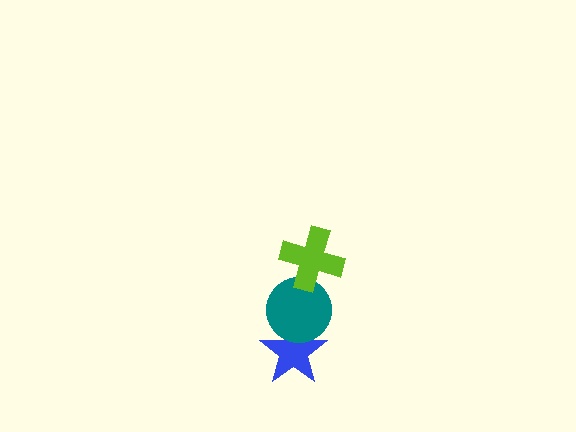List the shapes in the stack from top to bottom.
From top to bottom: the lime cross, the teal circle, the blue star.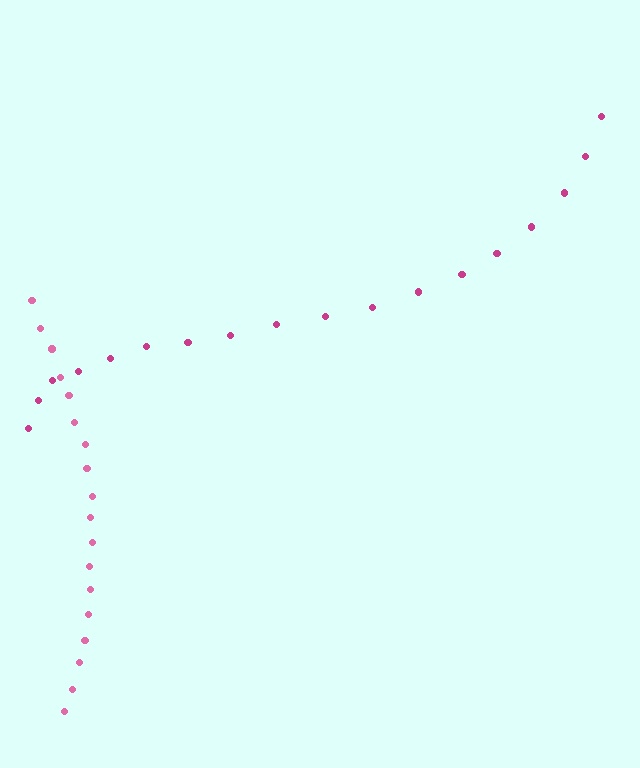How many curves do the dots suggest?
There are 2 distinct paths.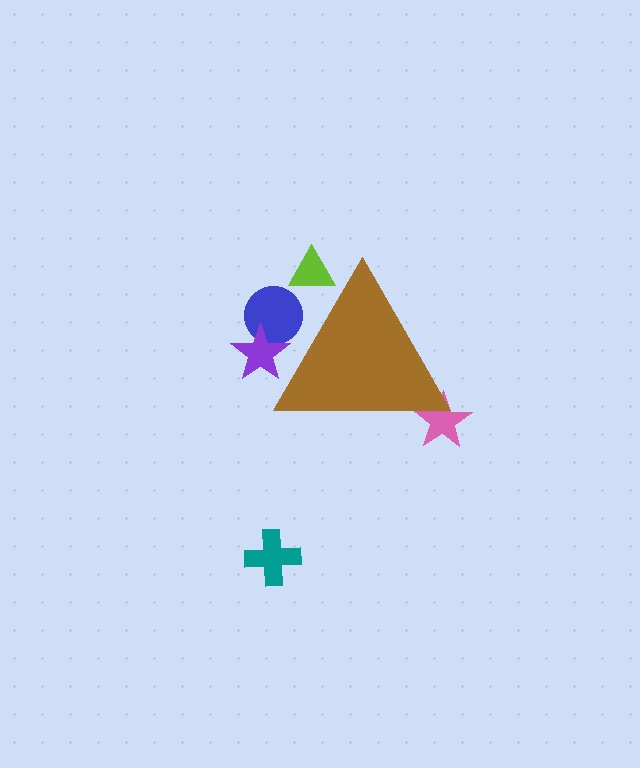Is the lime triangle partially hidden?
Yes, the lime triangle is partially hidden behind the brown triangle.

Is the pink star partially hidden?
Yes, the pink star is partially hidden behind the brown triangle.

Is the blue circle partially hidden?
Yes, the blue circle is partially hidden behind the brown triangle.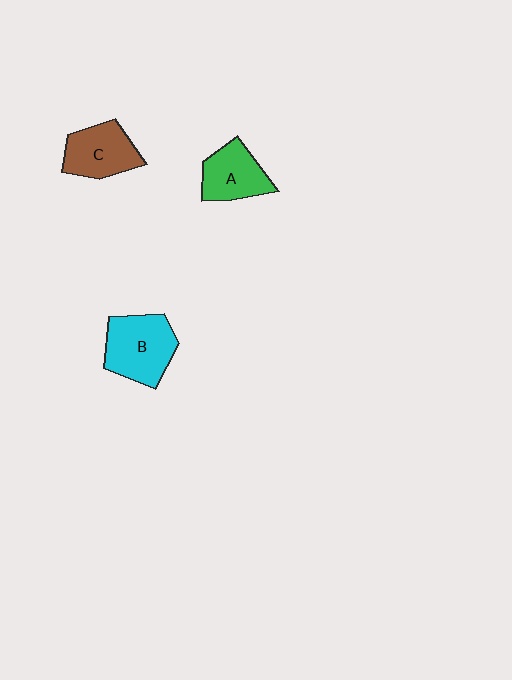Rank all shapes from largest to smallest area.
From largest to smallest: B (cyan), C (brown), A (green).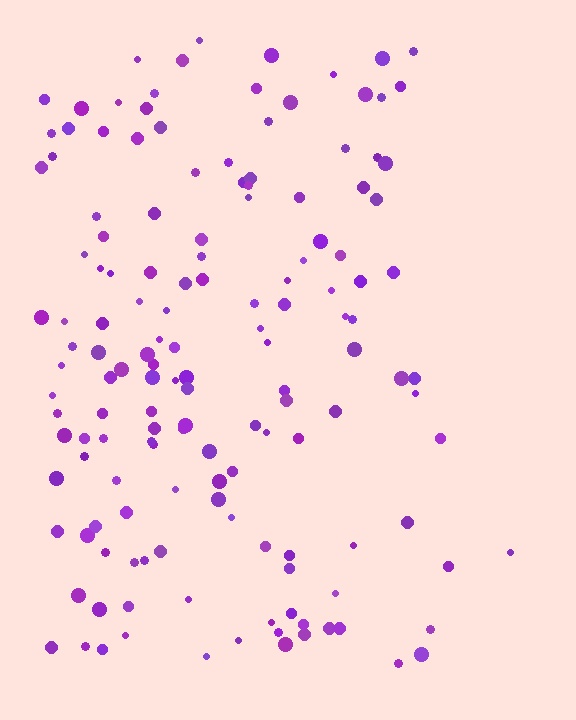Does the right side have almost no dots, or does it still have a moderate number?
Still a moderate number, just noticeably fewer than the left.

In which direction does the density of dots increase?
From right to left, with the left side densest.